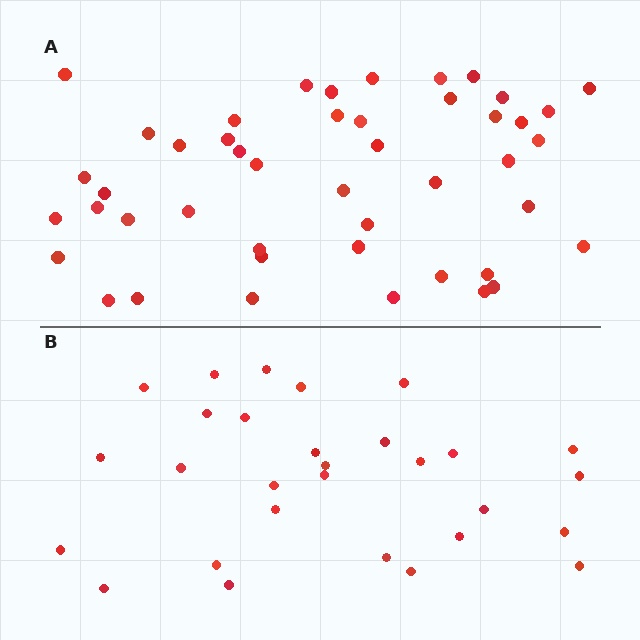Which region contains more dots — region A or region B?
Region A (the top region) has more dots.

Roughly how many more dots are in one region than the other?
Region A has approximately 15 more dots than region B.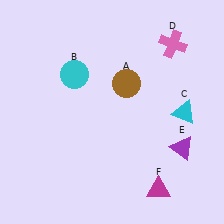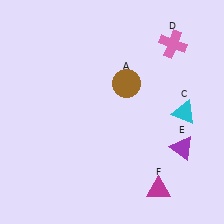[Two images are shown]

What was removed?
The cyan circle (B) was removed in Image 2.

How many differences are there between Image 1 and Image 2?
There is 1 difference between the two images.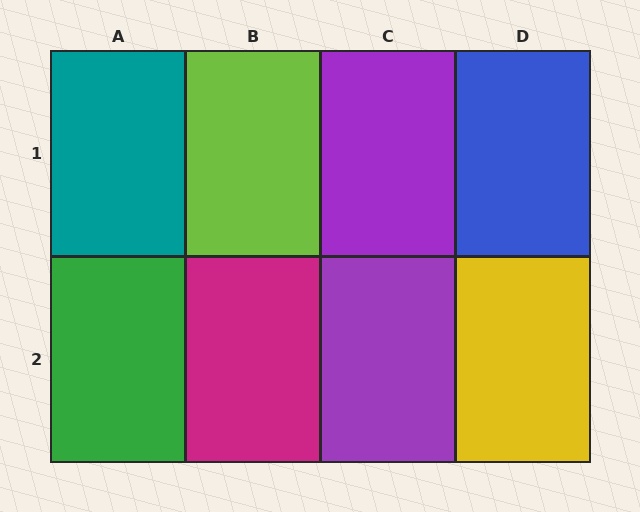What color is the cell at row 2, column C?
Purple.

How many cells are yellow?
1 cell is yellow.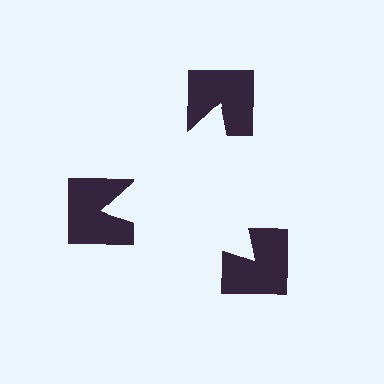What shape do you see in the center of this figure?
An illusory triangle — its edges are inferred from the aligned wedge cuts in the notched squares, not physically drawn.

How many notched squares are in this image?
There are 3 — one at each vertex of the illusory triangle.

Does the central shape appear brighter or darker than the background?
It typically appears slightly brighter than the background, even though no actual brightness change is drawn.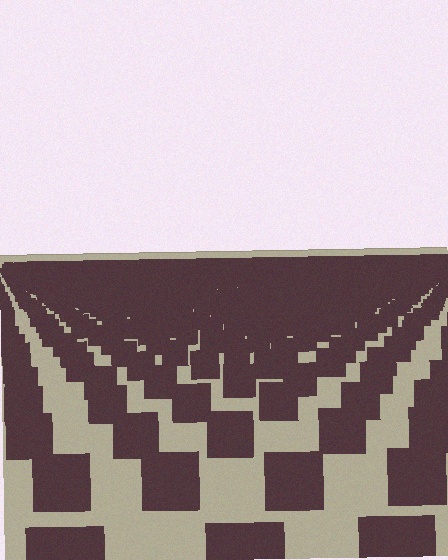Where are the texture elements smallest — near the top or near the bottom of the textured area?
Near the top.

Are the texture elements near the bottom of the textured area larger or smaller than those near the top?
Larger. Near the bottom, elements are closer to the viewer and appear at a bigger on-screen size.